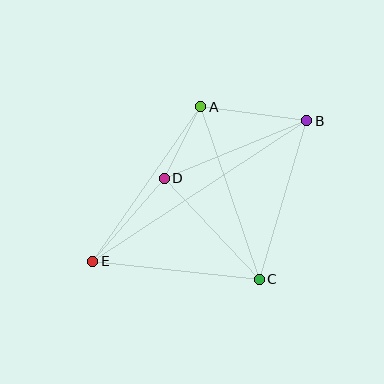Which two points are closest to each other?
Points A and D are closest to each other.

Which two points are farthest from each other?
Points B and E are farthest from each other.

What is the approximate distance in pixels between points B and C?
The distance between B and C is approximately 165 pixels.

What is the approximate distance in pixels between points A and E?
The distance between A and E is approximately 188 pixels.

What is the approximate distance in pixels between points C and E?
The distance between C and E is approximately 167 pixels.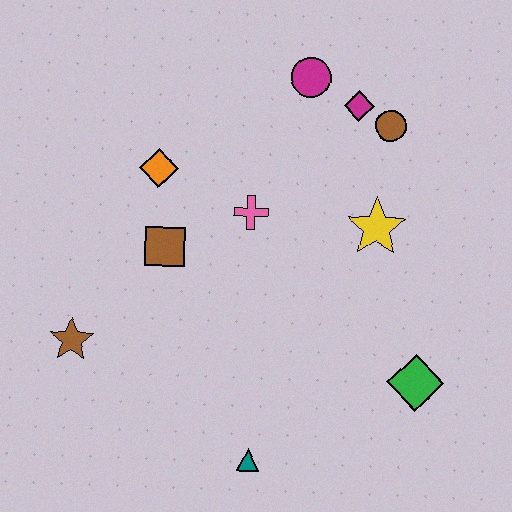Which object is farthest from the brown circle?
The brown star is farthest from the brown circle.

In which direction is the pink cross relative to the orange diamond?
The pink cross is to the right of the orange diamond.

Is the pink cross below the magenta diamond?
Yes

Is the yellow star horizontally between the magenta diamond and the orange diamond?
No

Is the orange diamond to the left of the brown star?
No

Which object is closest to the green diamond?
The yellow star is closest to the green diamond.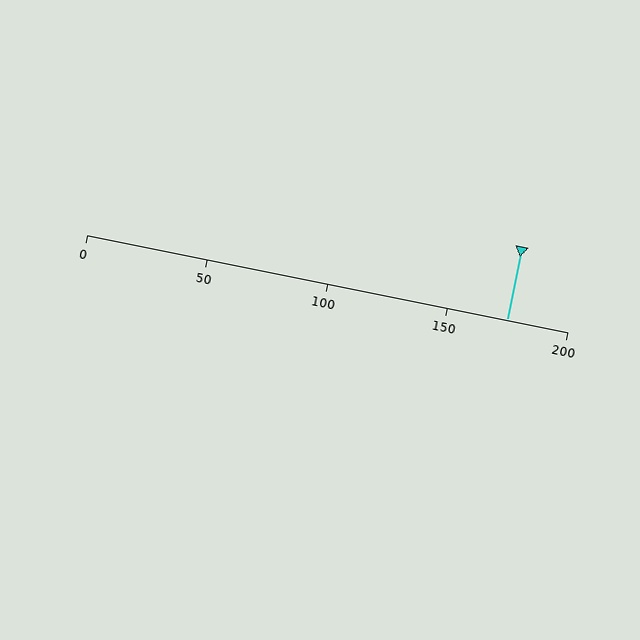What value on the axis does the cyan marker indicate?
The marker indicates approximately 175.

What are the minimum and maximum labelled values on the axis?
The axis runs from 0 to 200.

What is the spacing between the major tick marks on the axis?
The major ticks are spaced 50 apart.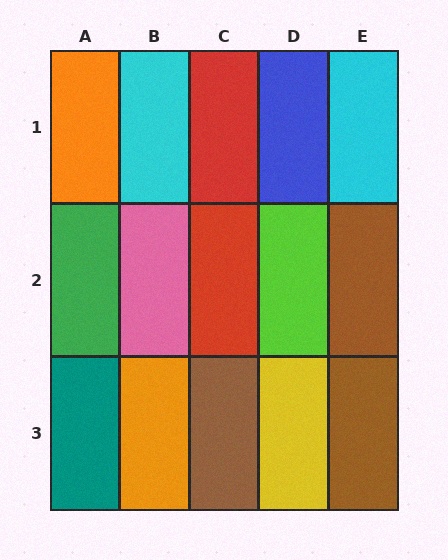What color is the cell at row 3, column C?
Brown.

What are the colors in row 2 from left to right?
Green, pink, red, lime, brown.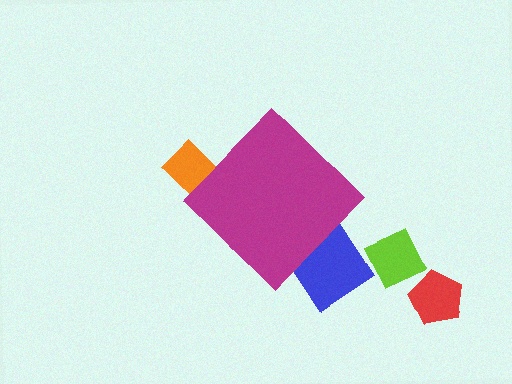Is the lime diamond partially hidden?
No, the lime diamond is fully visible.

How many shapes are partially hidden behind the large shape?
2 shapes are partially hidden.